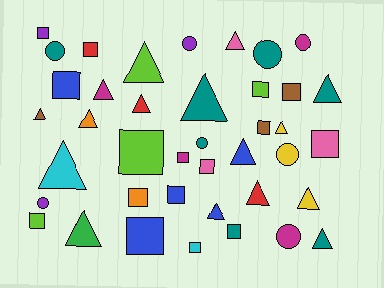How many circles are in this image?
There are 8 circles.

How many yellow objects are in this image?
There are 3 yellow objects.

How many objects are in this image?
There are 40 objects.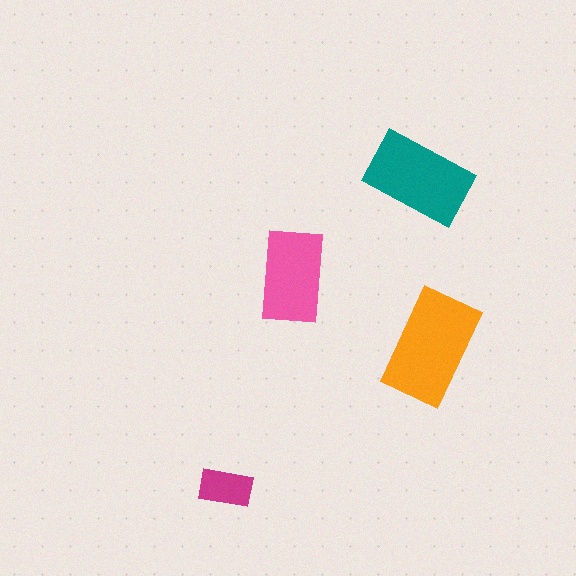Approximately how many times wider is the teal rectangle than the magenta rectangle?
About 2 times wider.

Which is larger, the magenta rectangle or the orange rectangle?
The orange one.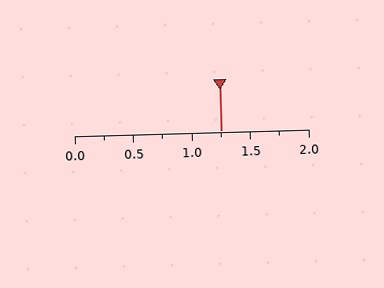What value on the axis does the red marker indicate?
The marker indicates approximately 1.25.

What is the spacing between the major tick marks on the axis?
The major ticks are spaced 0.5 apart.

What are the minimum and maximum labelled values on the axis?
The axis runs from 0.0 to 2.0.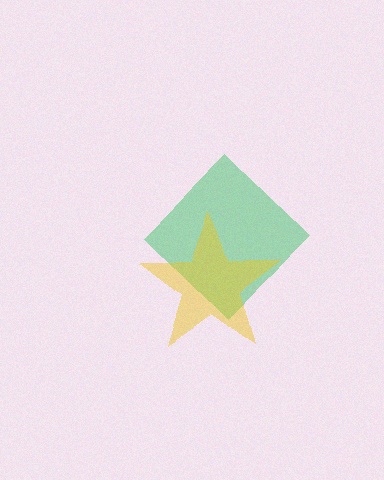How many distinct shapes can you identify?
There are 2 distinct shapes: a green diamond, a yellow star.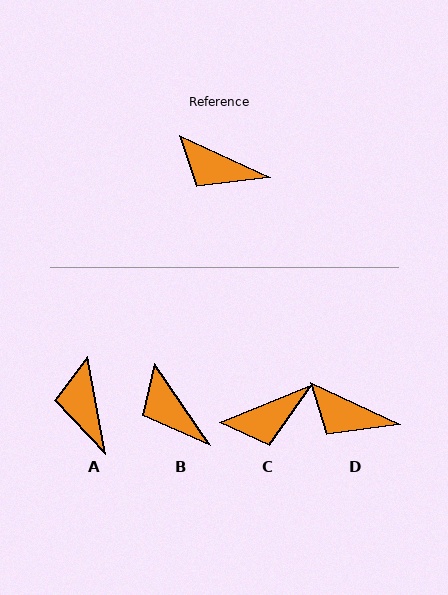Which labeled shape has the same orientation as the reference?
D.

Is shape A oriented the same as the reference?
No, it is off by about 54 degrees.